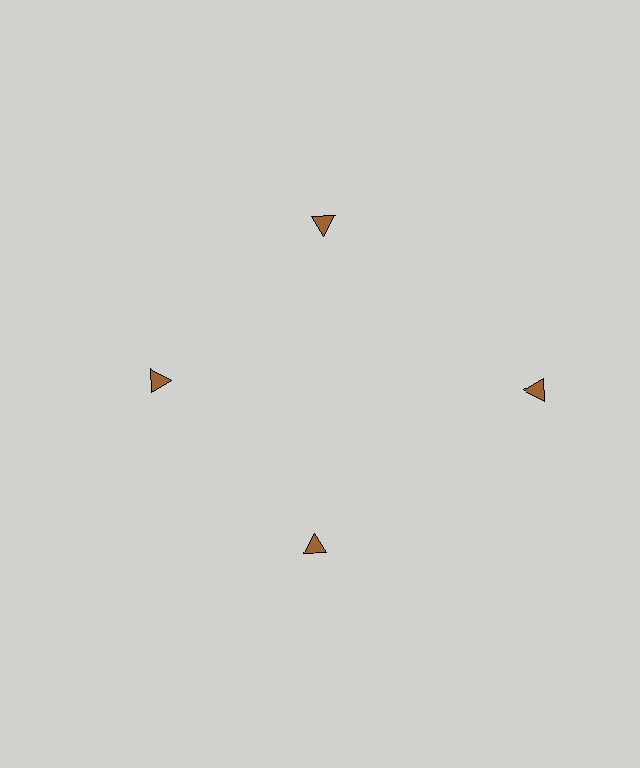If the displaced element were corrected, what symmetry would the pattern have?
It would have 4-fold rotational symmetry — the pattern would map onto itself every 90 degrees.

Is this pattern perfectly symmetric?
No. The 4 brown triangles are arranged in a ring, but one element near the 3 o'clock position is pushed outward from the center, breaking the 4-fold rotational symmetry.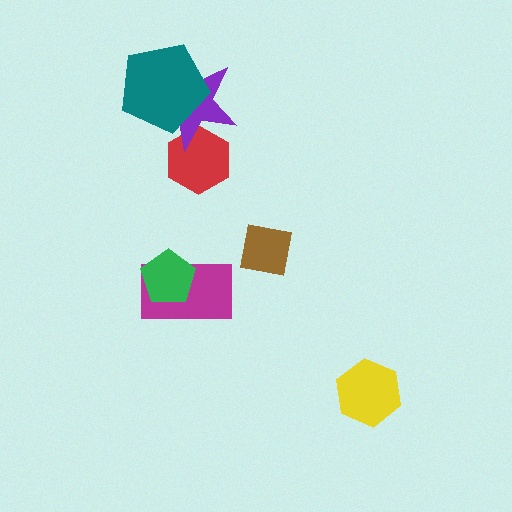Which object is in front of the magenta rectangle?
The green pentagon is in front of the magenta rectangle.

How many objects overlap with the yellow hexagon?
0 objects overlap with the yellow hexagon.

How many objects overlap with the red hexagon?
1 object overlaps with the red hexagon.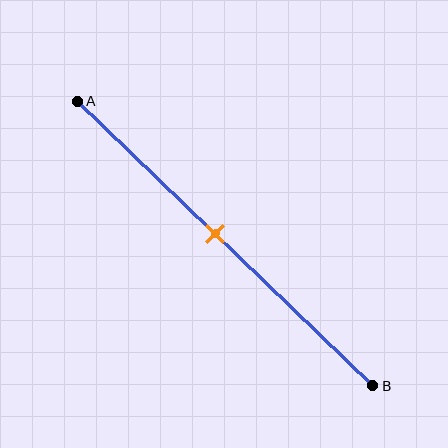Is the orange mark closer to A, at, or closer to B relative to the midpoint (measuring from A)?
The orange mark is closer to point A than the midpoint of segment AB.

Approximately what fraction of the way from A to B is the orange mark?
The orange mark is approximately 45% of the way from A to B.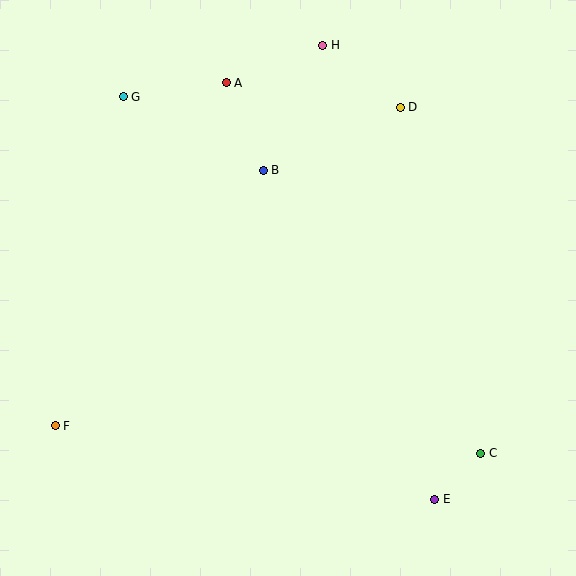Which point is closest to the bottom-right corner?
Point C is closest to the bottom-right corner.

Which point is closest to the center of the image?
Point B at (263, 170) is closest to the center.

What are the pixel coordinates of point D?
Point D is at (400, 107).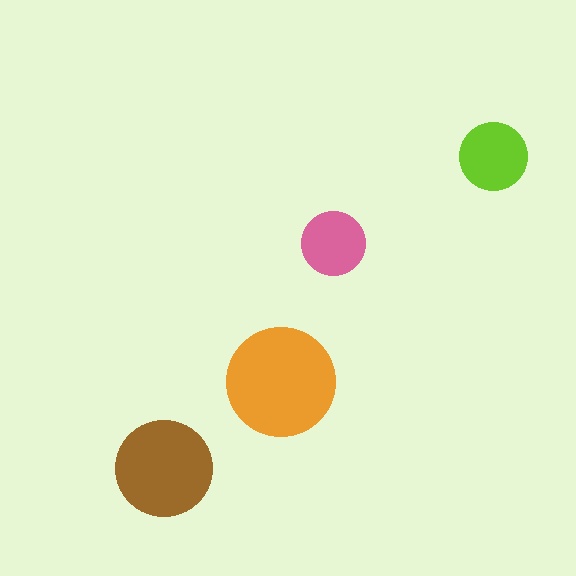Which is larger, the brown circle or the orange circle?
The orange one.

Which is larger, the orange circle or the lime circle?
The orange one.